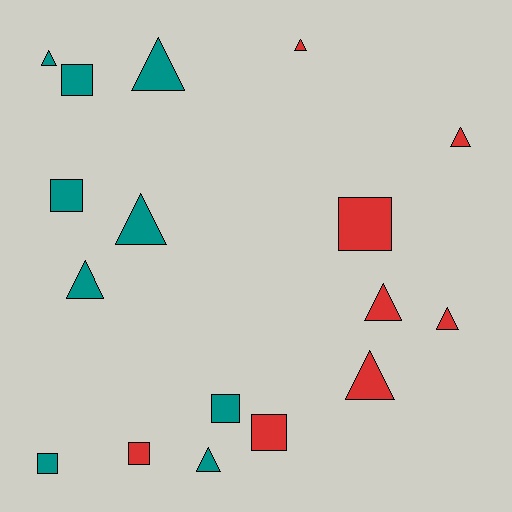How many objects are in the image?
There are 17 objects.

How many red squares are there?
There are 3 red squares.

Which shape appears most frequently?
Triangle, with 10 objects.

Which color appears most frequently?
Teal, with 9 objects.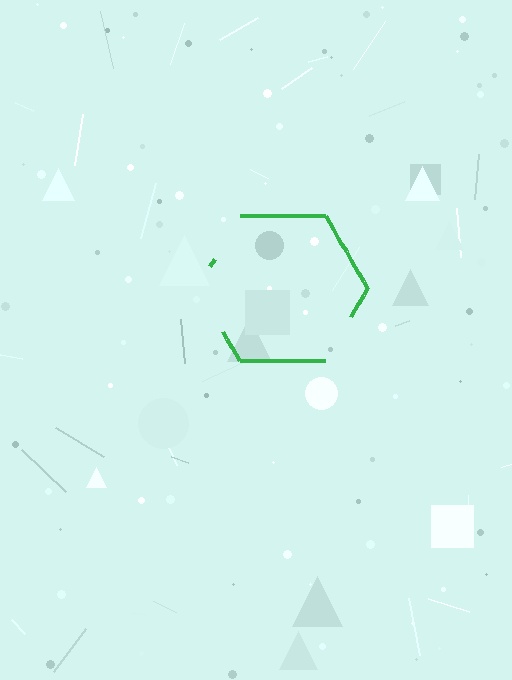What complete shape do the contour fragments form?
The contour fragments form a hexagon.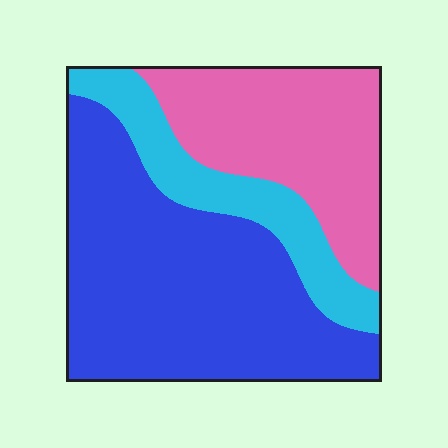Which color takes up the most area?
Blue, at roughly 50%.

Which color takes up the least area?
Cyan, at roughly 20%.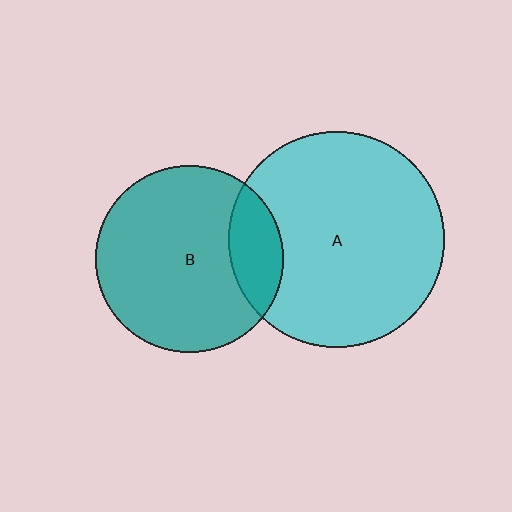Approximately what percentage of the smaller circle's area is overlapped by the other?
Approximately 20%.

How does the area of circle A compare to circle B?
Approximately 1.3 times.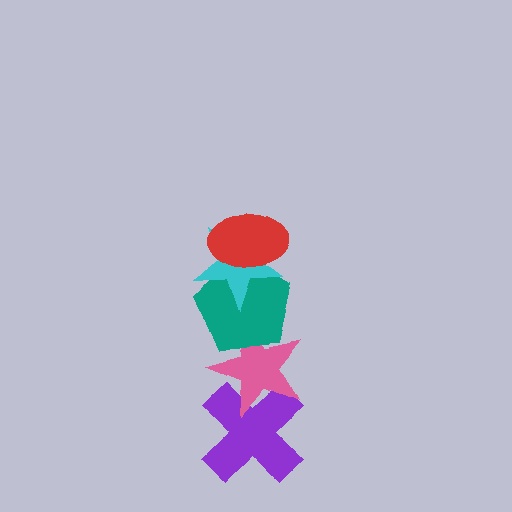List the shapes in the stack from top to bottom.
From top to bottom: the red ellipse, the cyan star, the teal pentagon, the pink star, the purple cross.